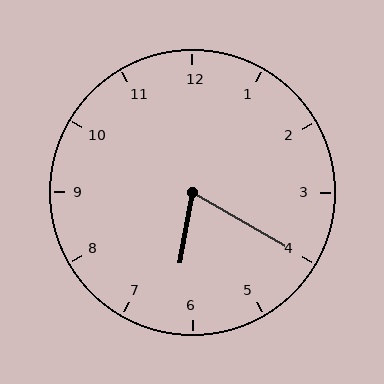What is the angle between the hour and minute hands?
Approximately 70 degrees.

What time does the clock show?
6:20.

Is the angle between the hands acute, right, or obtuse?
It is acute.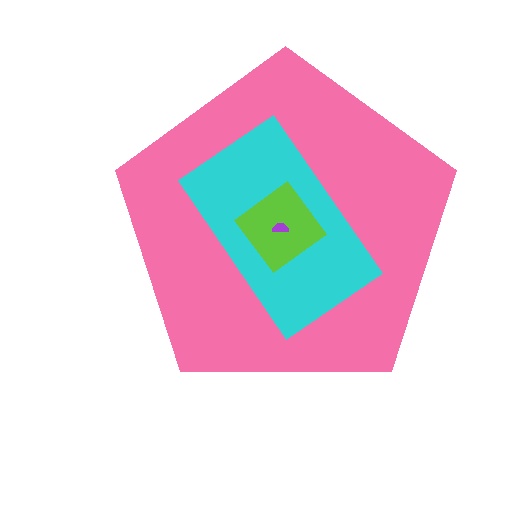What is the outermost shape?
The pink pentagon.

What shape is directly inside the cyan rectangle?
The lime diamond.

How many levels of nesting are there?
4.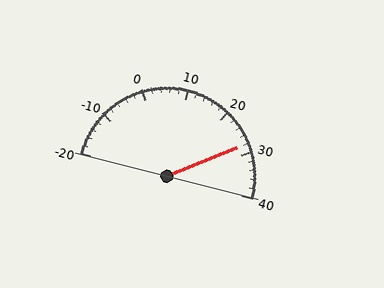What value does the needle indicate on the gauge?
The needle indicates approximately 28.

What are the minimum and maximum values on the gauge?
The gauge ranges from -20 to 40.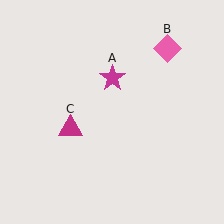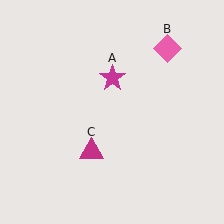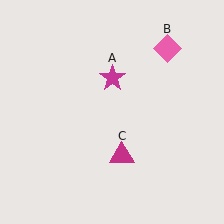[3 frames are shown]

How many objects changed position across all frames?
1 object changed position: magenta triangle (object C).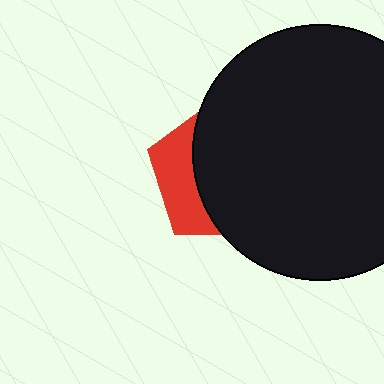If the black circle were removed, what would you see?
You would see the complete red pentagon.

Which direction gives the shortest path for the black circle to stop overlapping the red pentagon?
Moving right gives the shortest separation.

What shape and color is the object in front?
The object in front is a black circle.